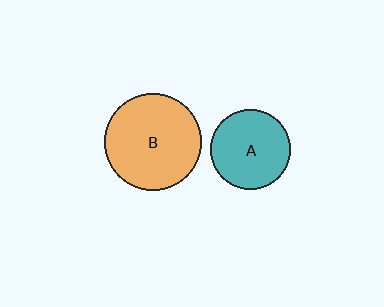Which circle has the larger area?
Circle B (orange).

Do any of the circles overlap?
No, none of the circles overlap.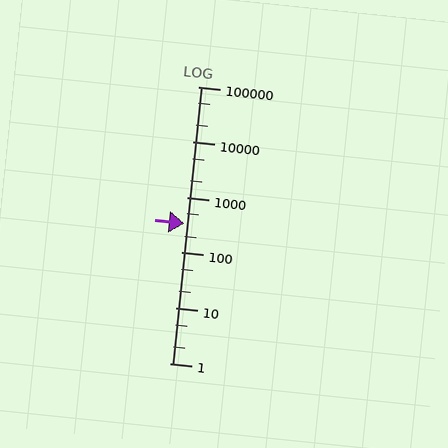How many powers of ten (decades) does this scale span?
The scale spans 5 decades, from 1 to 100000.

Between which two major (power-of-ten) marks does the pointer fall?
The pointer is between 100 and 1000.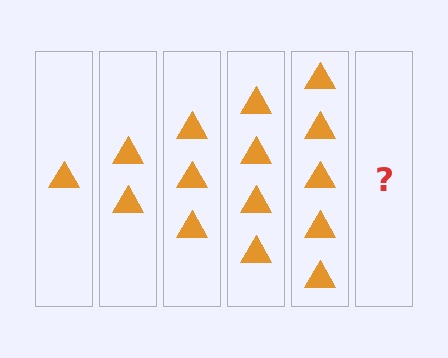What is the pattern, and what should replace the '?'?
The pattern is that each step adds one more triangle. The '?' should be 6 triangles.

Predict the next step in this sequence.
The next step is 6 triangles.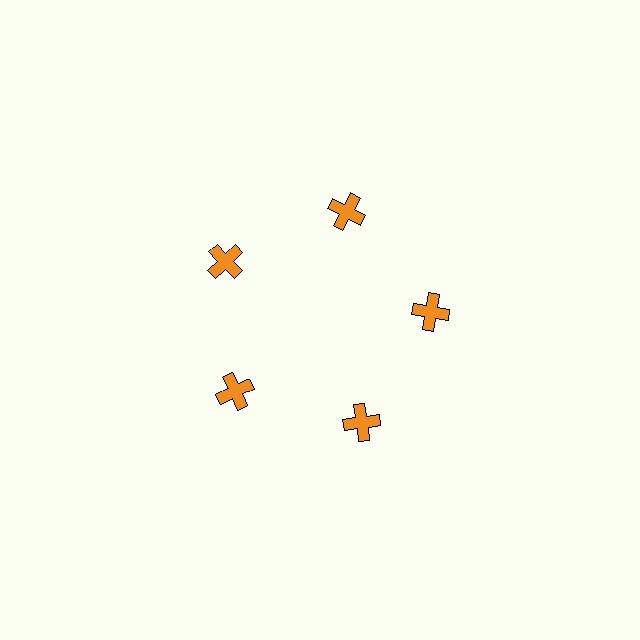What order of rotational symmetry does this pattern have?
This pattern has 5-fold rotational symmetry.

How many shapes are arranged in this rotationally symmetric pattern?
There are 5 shapes, arranged in 5 groups of 1.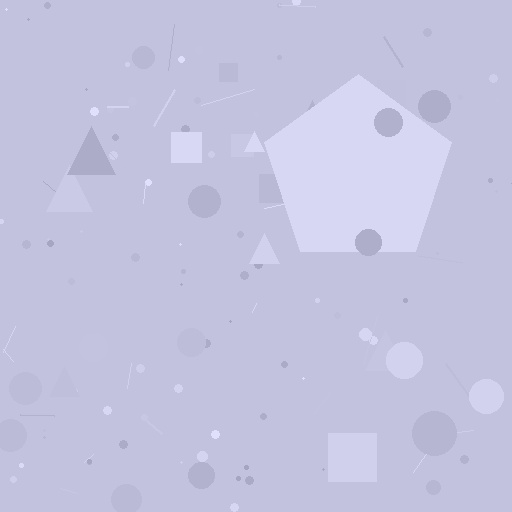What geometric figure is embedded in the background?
A pentagon is embedded in the background.